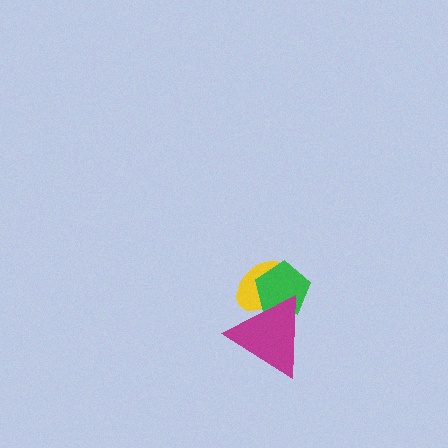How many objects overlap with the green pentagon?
2 objects overlap with the green pentagon.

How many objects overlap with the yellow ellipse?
2 objects overlap with the yellow ellipse.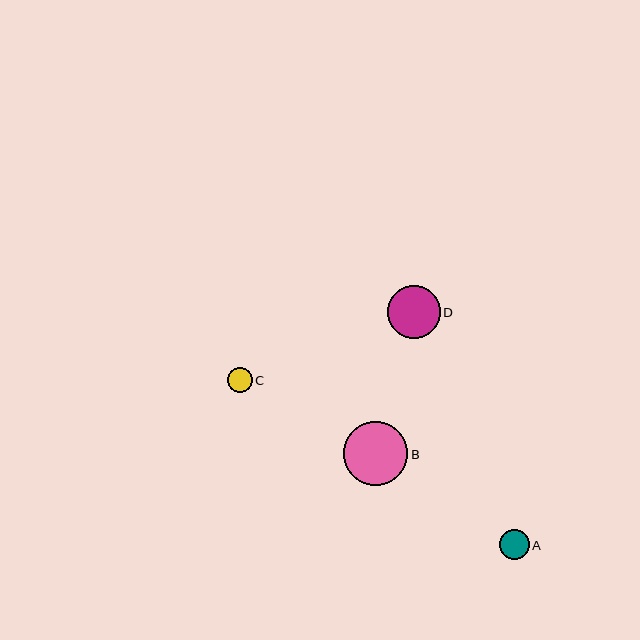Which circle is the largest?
Circle B is the largest with a size of approximately 65 pixels.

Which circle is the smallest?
Circle C is the smallest with a size of approximately 25 pixels.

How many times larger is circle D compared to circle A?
Circle D is approximately 1.8 times the size of circle A.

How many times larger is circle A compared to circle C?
Circle A is approximately 1.2 times the size of circle C.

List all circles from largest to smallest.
From largest to smallest: B, D, A, C.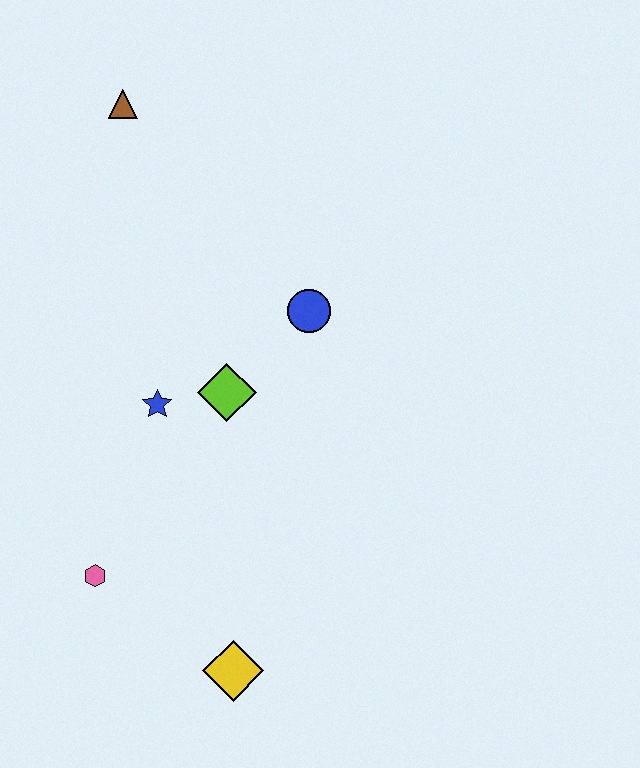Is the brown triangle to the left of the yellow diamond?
Yes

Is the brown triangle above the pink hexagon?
Yes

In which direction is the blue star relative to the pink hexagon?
The blue star is above the pink hexagon.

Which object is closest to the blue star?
The lime diamond is closest to the blue star.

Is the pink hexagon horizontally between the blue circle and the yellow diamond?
No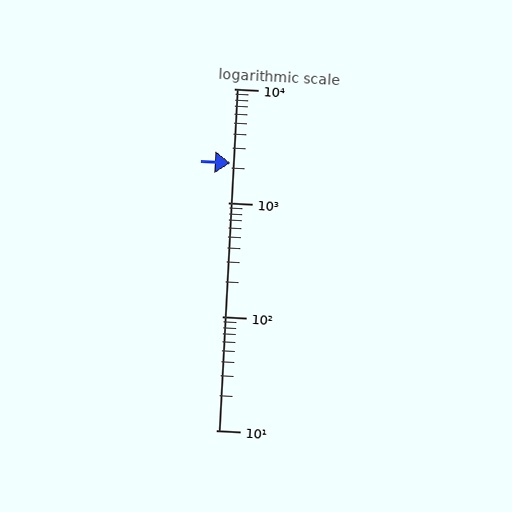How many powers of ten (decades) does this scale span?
The scale spans 3 decades, from 10 to 10000.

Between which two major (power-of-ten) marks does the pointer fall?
The pointer is between 1000 and 10000.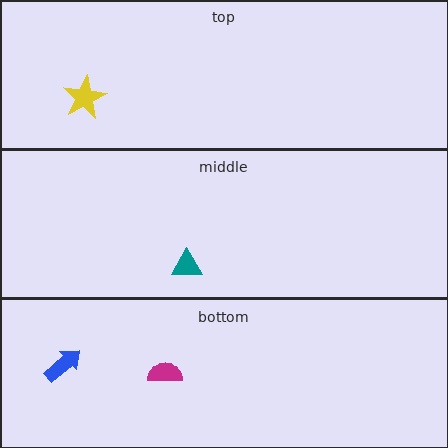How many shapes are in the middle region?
1.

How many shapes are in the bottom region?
2.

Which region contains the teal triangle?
The middle region.